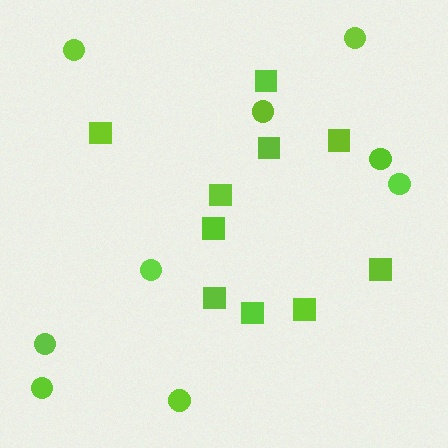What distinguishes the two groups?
There are 2 groups: one group of circles (9) and one group of squares (10).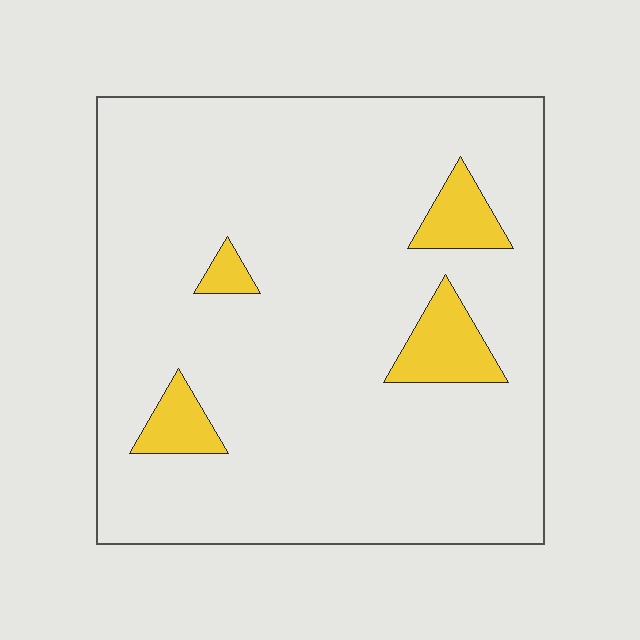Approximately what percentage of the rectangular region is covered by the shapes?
Approximately 10%.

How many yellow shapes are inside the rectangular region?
4.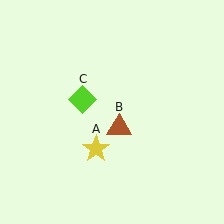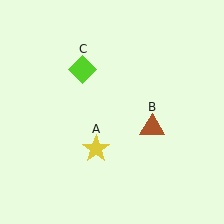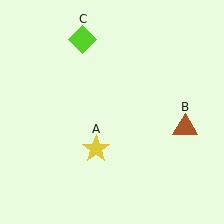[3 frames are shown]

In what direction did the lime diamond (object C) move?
The lime diamond (object C) moved up.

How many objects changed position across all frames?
2 objects changed position: brown triangle (object B), lime diamond (object C).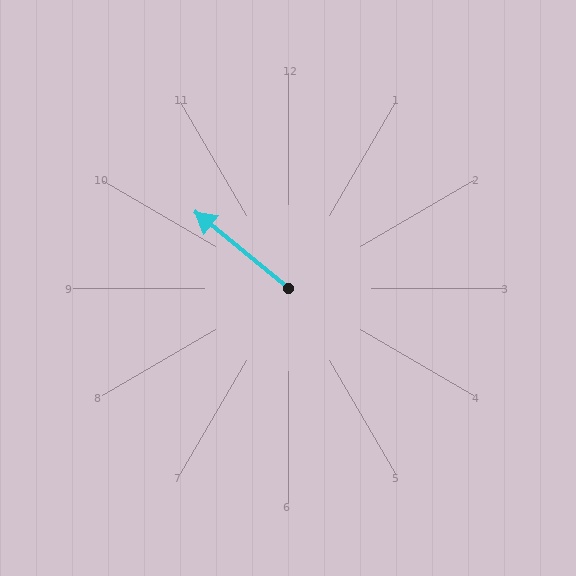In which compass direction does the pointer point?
Northwest.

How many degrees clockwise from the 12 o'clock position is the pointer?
Approximately 309 degrees.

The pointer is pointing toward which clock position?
Roughly 10 o'clock.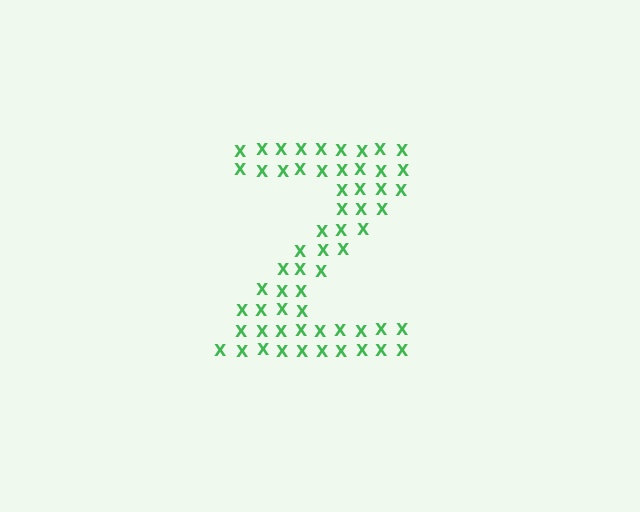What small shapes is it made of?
It is made of small letter X's.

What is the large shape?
The large shape is the letter Z.